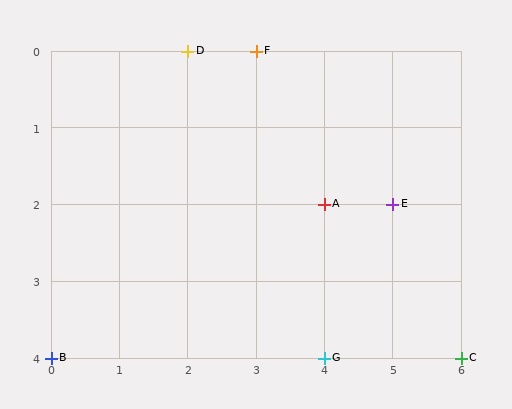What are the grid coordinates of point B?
Point B is at grid coordinates (0, 4).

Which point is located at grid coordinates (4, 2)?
Point A is at (4, 2).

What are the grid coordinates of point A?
Point A is at grid coordinates (4, 2).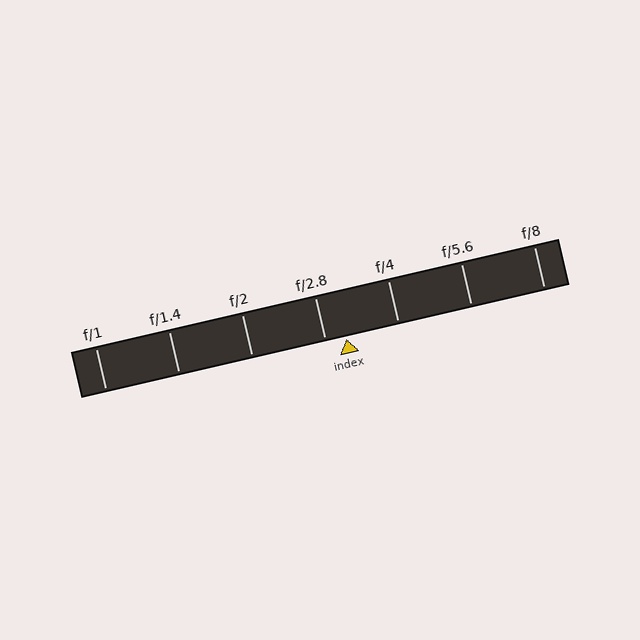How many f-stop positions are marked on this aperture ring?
There are 7 f-stop positions marked.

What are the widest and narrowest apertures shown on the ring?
The widest aperture shown is f/1 and the narrowest is f/8.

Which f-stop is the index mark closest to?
The index mark is closest to f/2.8.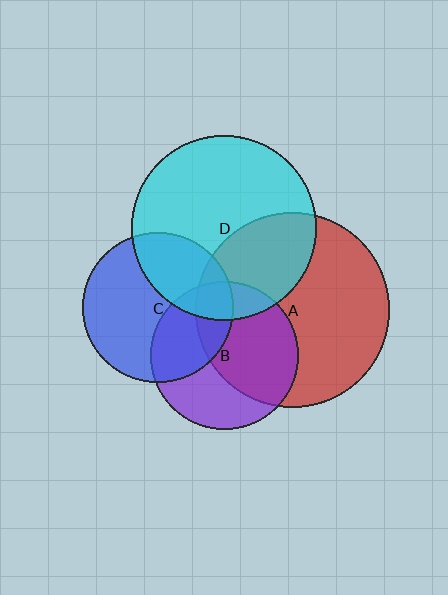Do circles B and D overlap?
Yes.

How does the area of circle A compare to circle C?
Approximately 1.7 times.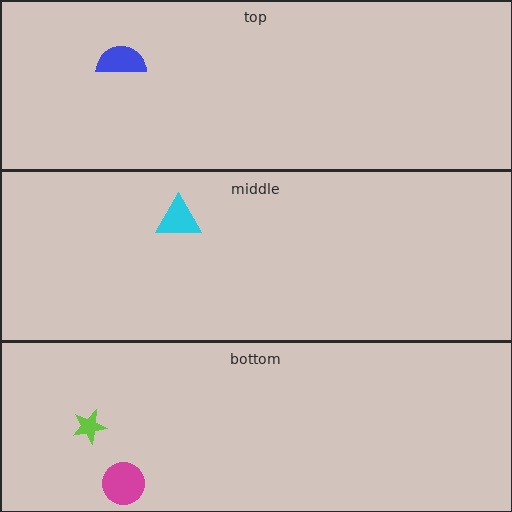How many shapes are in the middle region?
1.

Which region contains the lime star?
The bottom region.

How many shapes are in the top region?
1.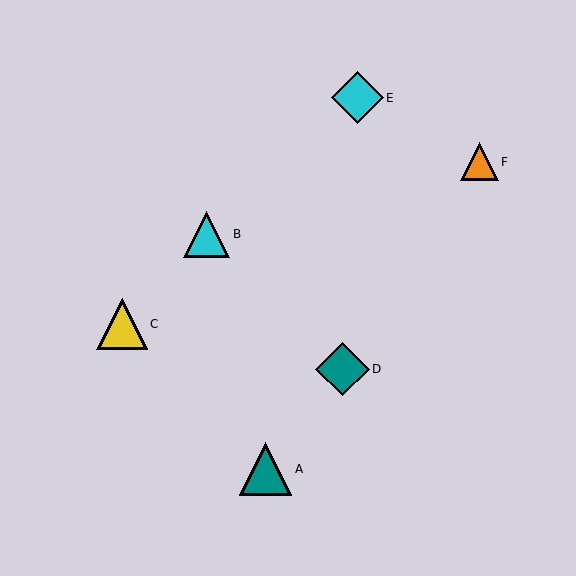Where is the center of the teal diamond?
The center of the teal diamond is at (342, 369).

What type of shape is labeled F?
Shape F is an orange triangle.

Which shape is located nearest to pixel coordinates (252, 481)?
The teal triangle (labeled A) at (265, 469) is nearest to that location.